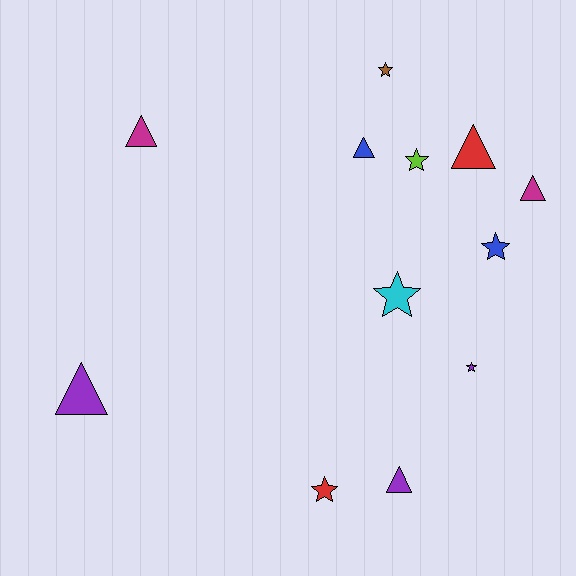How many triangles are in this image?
There are 6 triangles.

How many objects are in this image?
There are 12 objects.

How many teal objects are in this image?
There are no teal objects.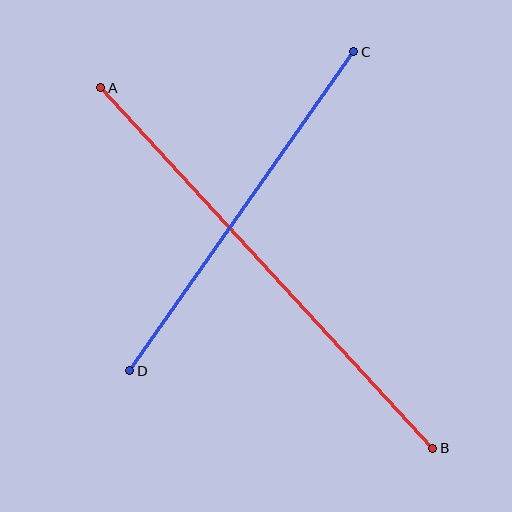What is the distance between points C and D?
The distance is approximately 390 pixels.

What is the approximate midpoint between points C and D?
The midpoint is at approximately (242, 211) pixels.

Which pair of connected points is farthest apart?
Points A and B are farthest apart.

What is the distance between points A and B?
The distance is approximately 490 pixels.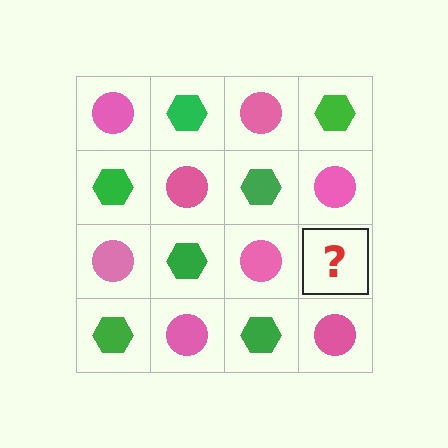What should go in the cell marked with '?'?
The missing cell should contain a green hexagon.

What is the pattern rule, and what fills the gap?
The rule is that it alternates pink circle and green hexagon in a checkerboard pattern. The gap should be filled with a green hexagon.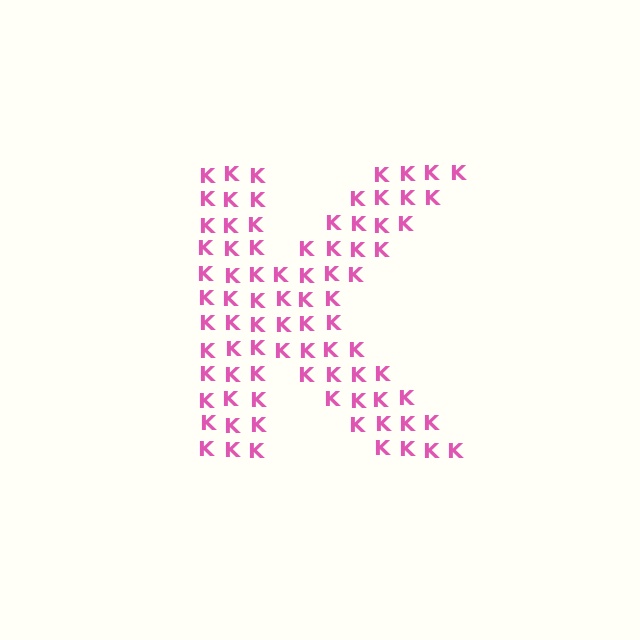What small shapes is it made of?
It is made of small letter K's.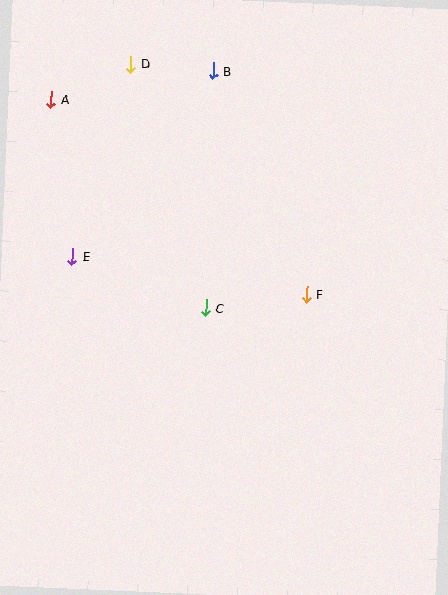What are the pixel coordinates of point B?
Point B is at (213, 71).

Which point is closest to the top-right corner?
Point B is closest to the top-right corner.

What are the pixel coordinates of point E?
Point E is at (72, 257).